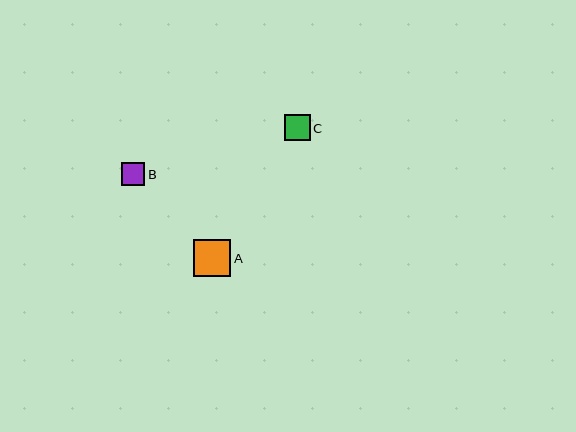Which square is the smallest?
Square B is the smallest with a size of approximately 23 pixels.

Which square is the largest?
Square A is the largest with a size of approximately 37 pixels.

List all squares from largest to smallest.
From largest to smallest: A, C, B.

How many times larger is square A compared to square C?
Square A is approximately 1.5 times the size of square C.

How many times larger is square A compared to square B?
Square A is approximately 1.6 times the size of square B.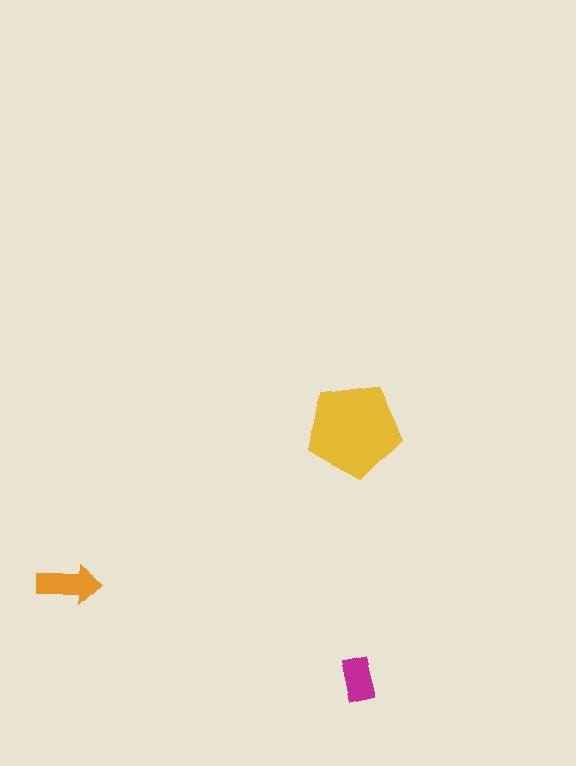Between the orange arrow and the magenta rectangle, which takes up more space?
The orange arrow.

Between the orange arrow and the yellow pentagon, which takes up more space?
The yellow pentagon.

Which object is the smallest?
The magenta rectangle.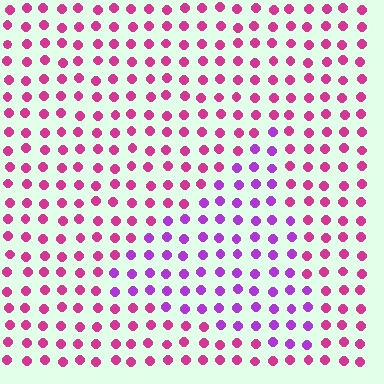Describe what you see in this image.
The image is filled with small magenta elements in a uniform arrangement. A triangle-shaped region is visible where the elements are tinted to a slightly different hue, forming a subtle color boundary.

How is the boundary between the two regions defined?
The boundary is defined purely by a slight shift in hue (about 39 degrees). Spacing, size, and orientation are identical on both sides.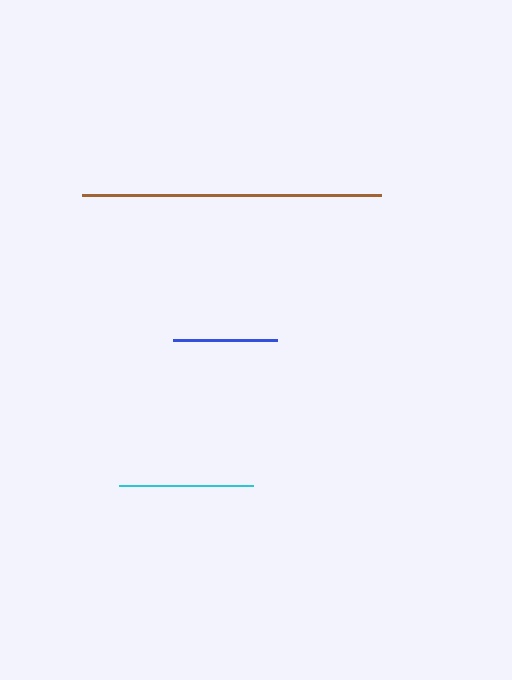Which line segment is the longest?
The brown line is the longest at approximately 300 pixels.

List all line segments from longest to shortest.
From longest to shortest: brown, cyan, blue.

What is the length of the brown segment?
The brown segment is approximately 300 pixels long.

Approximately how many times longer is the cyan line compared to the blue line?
The cyan line is approximately 1.3 times the length of the blue line.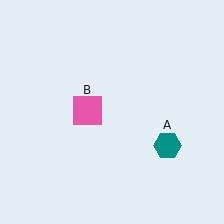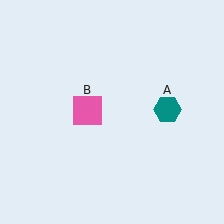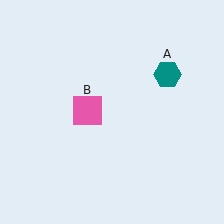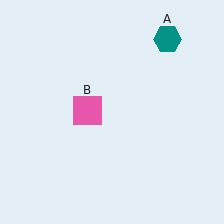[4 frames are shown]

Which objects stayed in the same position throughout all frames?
Pink square (object B) remained stationary.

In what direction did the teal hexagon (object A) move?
The teal hexagon (object A) moved up.